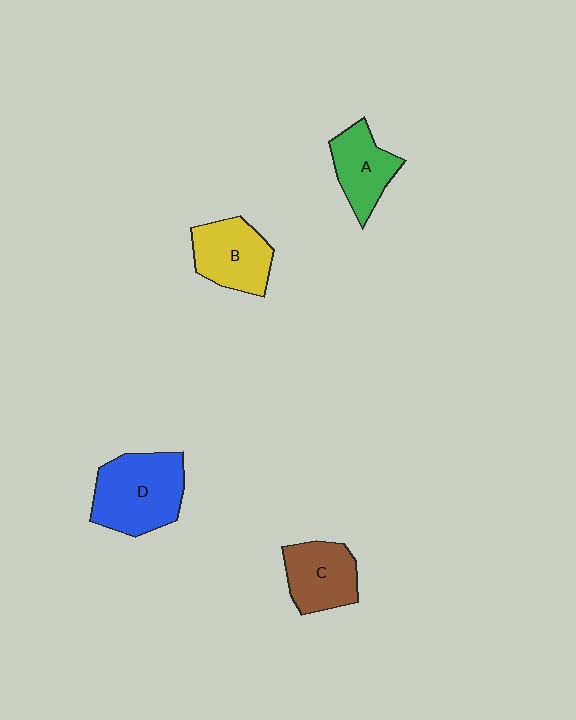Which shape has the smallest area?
Shape A (green).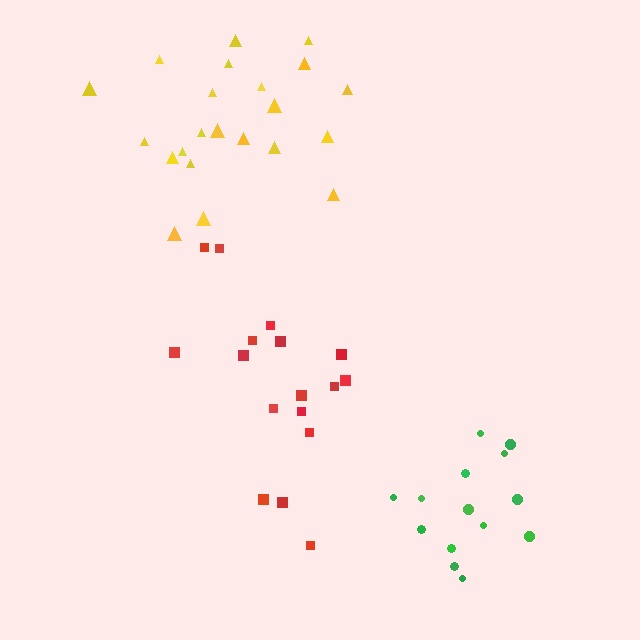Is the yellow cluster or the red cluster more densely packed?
Yellow.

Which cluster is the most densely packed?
Yellow.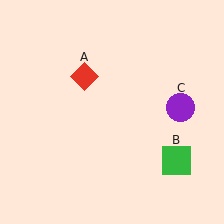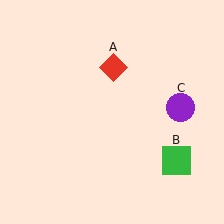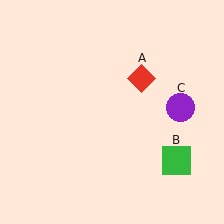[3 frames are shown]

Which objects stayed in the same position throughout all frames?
Green square (object B) and purple circle (object C) remained stationary.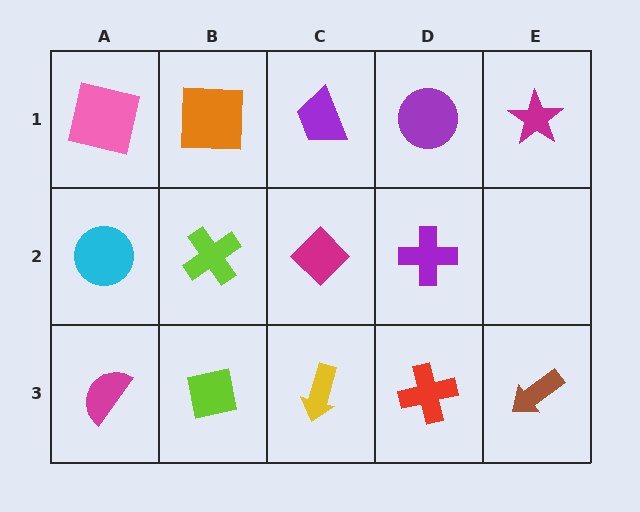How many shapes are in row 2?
4 shapes.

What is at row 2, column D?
A purple cross.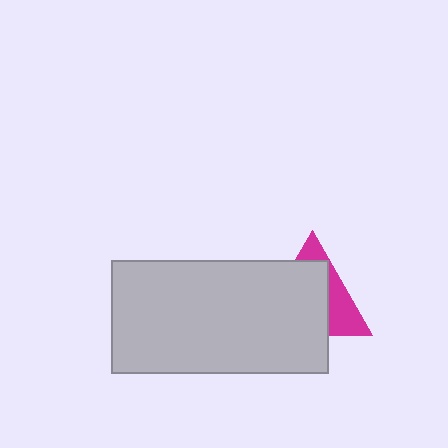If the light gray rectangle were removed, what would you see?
You would see the complete magenta triangle.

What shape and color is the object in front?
The object in front is a light gray rectangle.